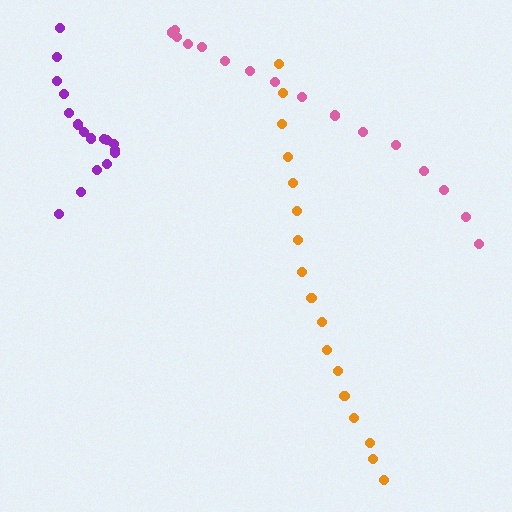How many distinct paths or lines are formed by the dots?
There are 3 distinct paths.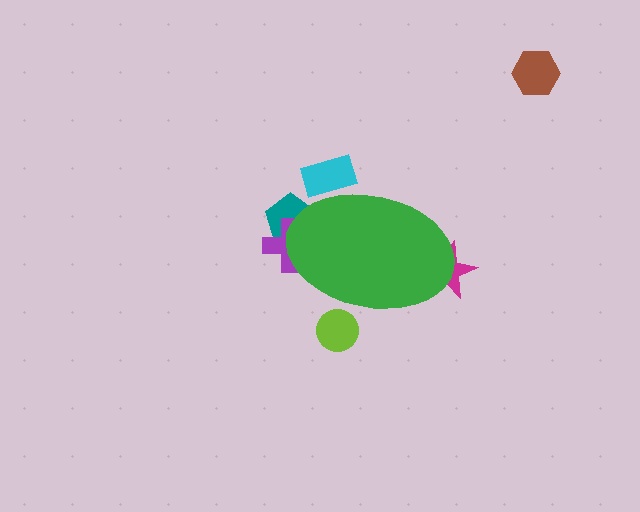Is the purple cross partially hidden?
Yes, the purple cross is partially hidden behind the green ellipse.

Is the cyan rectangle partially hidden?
Yes, the cyan rectangle is partially hidden behind the green ellipse.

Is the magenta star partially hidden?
Yes, the magenta star is partially hidden behind the green ellipse.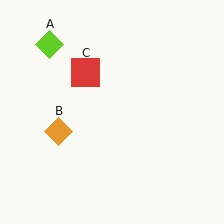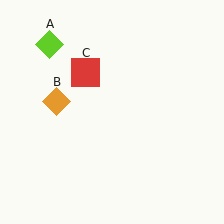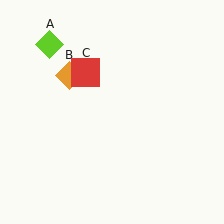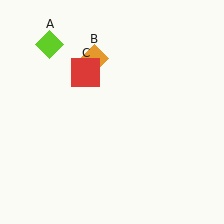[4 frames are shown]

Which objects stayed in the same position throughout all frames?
Lime diamond (object A) and red square (object C) remained stationary.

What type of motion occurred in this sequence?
The orange diamond (object B) rotated clockwise around the center of the scene.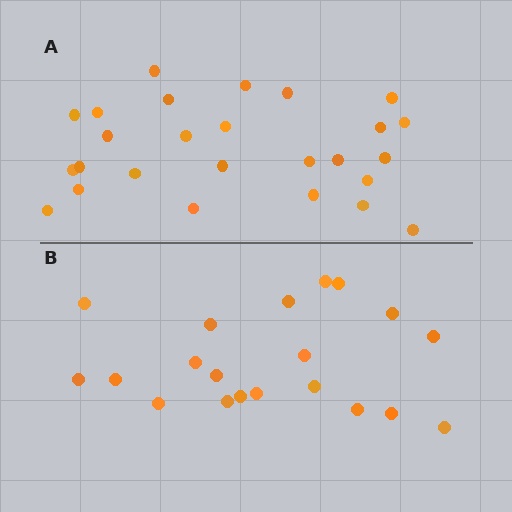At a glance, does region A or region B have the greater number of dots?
Region A (the top region) has more dots.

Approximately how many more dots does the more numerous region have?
Region A has about 6 more dots than region B.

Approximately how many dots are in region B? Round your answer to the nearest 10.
About 20 dots.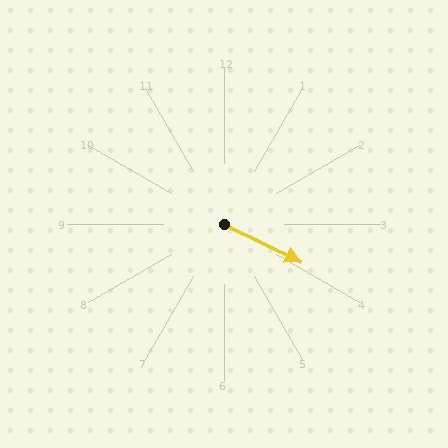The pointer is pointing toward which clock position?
Roughly 4 o'clock.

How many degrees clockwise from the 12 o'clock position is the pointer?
Approximately 116 degrees.